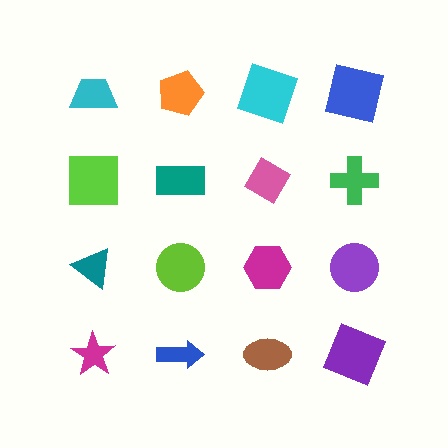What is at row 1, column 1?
A cyan trapezoid.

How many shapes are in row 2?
4 shapes.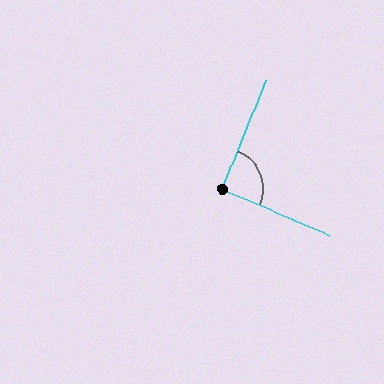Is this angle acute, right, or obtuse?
It is approximately a right angle.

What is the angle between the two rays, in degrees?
Approximately 91 degrees.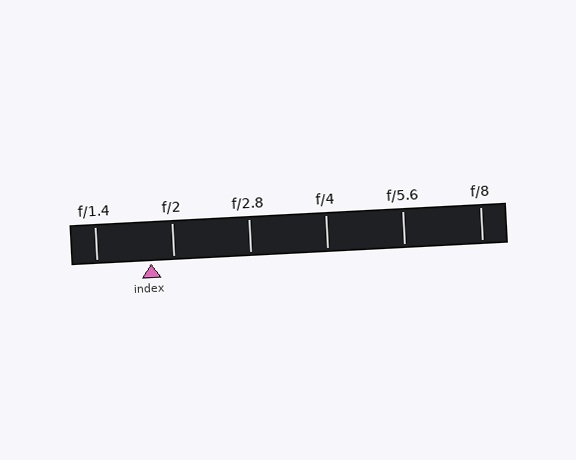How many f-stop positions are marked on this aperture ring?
There are 6 f-stop positions marked.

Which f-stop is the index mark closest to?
The index mark is closest to f/2.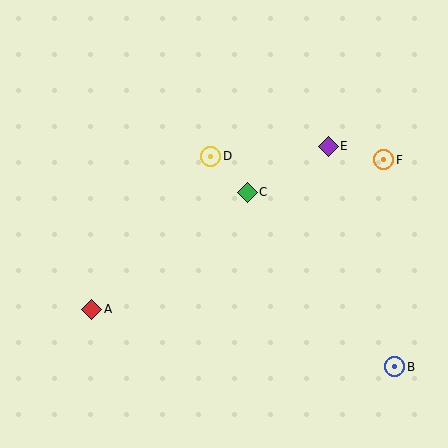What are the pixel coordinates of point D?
Point D is at (211, 156).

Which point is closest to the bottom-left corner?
Point A is closest to the bottom-left corner.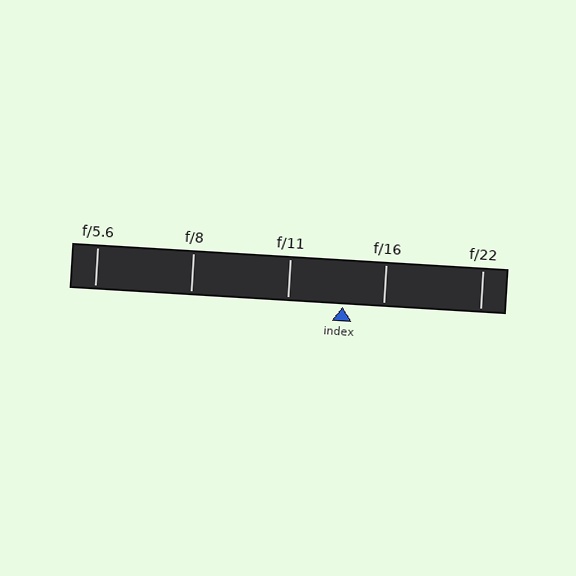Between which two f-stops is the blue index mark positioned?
The index mark is between f/11 and f/16.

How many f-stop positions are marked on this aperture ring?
There are 5 f-stop positions marked.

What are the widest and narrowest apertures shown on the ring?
The widest aperture shown is f/5.6 and the narrowest is f/22.